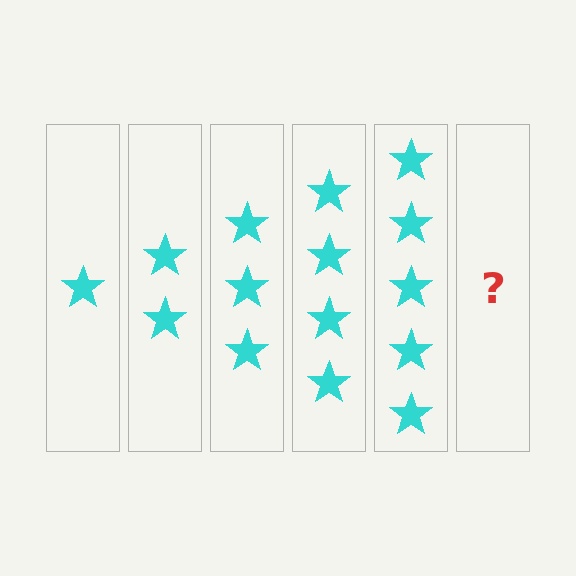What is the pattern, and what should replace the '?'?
The pattern is that each step adds one more star. The '?' should be 6 stars.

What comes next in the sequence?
The next element should be 6 stars.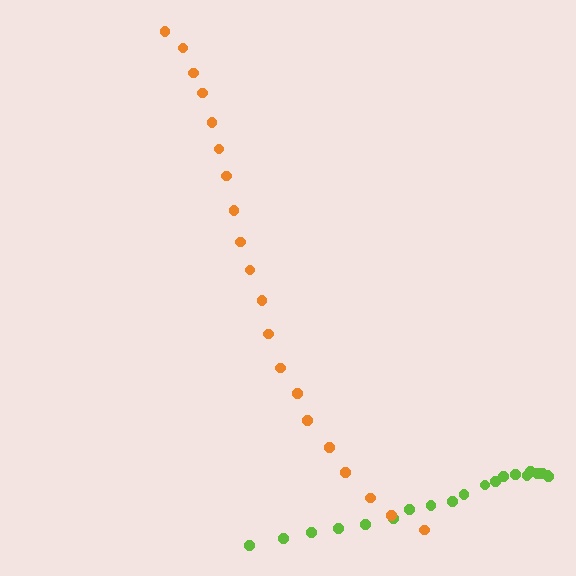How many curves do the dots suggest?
There are 2 distinct paths.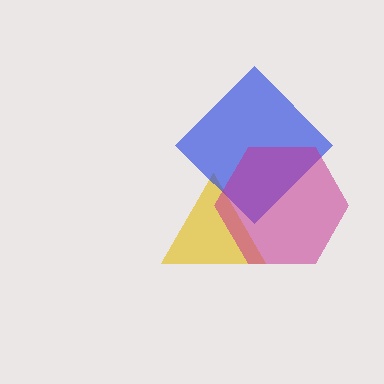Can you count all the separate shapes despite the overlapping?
Yes, there are 3 separate shapes.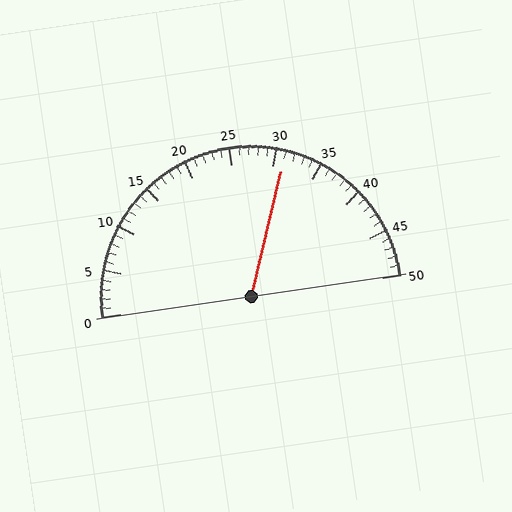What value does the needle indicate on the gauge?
The needle indicates approximately 31.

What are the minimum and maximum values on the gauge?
The gauge ranges from 0 to 50.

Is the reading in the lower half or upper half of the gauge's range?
The reading is in the upper half of the range (0 to 50).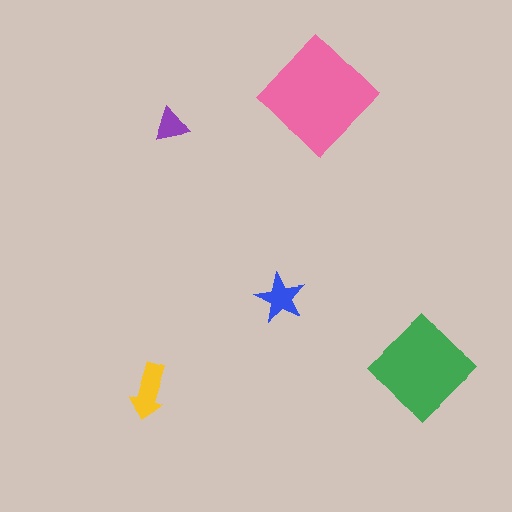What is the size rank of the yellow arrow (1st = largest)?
3rd.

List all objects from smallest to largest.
The purple triangle, the blue star, the yellow arrow, the green diamond, the pink diamond.